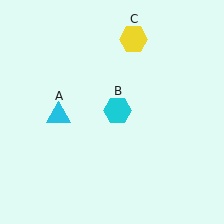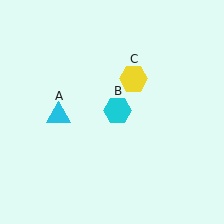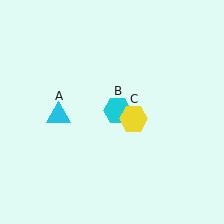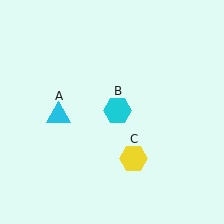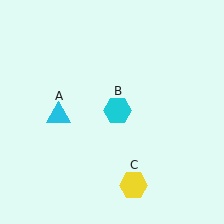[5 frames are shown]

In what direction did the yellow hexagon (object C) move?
The yellow hexagon (object C) moved down.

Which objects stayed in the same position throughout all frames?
Cyan triangle (object A) and cyan hexagon (object B) remained stationary.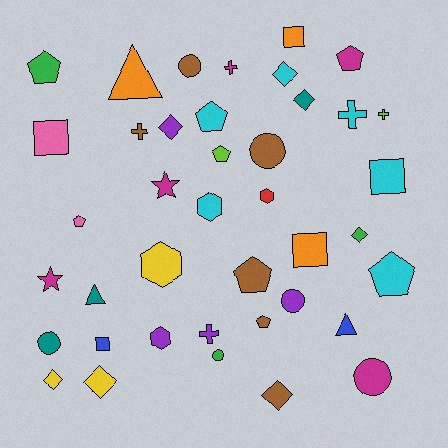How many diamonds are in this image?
There are 7 diamonds.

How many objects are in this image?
There are 40 objects.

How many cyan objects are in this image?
There are 6 cyan objects.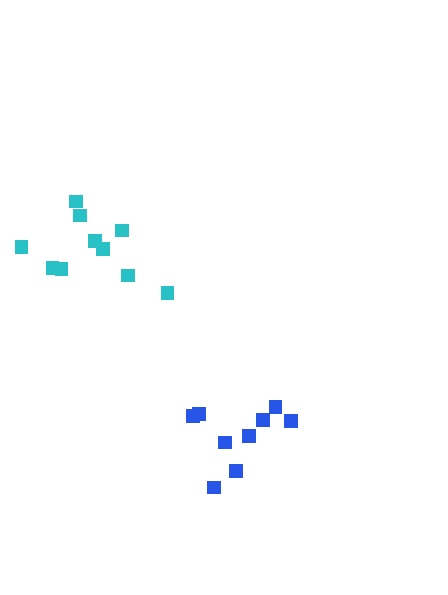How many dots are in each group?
Group 1: 10 dots, Group 2: 9 dots (19 total).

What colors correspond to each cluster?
The clusters are colored: cyan, blue.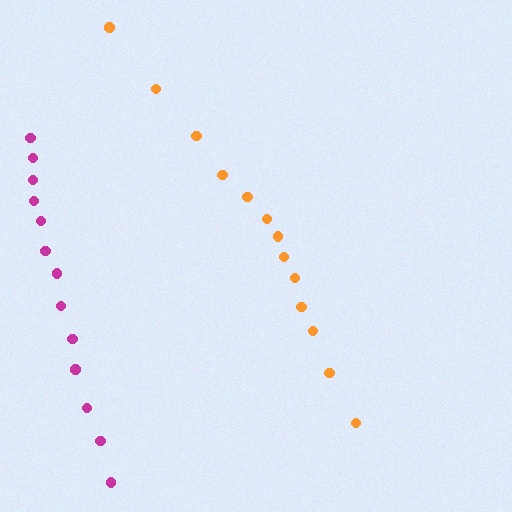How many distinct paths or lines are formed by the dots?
There are 2 distinct paths.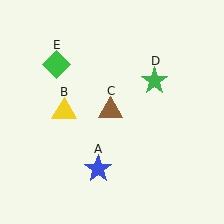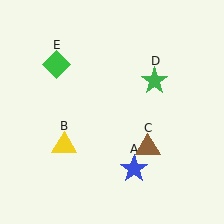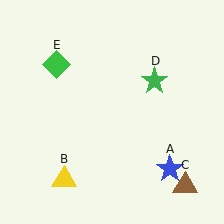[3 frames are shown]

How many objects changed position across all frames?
3 objects changed position: blue star (object A), yellow triangle (object B), brown triangle (object C).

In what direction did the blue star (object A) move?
The blue star (object A) moved right.